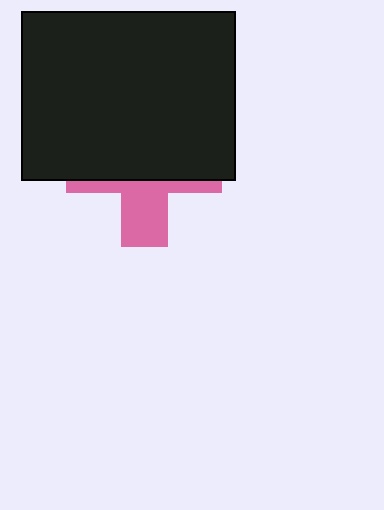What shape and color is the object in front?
The object in front is a black rectangle.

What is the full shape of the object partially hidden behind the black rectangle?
The partially hidden object is a pink cross.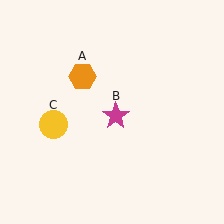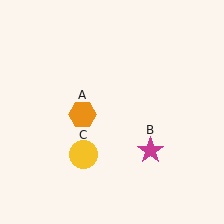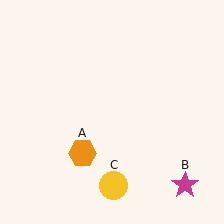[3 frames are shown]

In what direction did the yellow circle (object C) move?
The yellow circle (object C) moved down and to the right.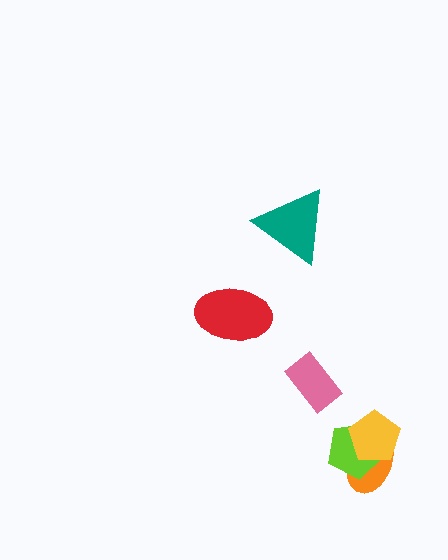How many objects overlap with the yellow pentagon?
2 objects overlap with the yellow pentagon.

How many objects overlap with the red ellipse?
0 objects overlap with the red ellipse.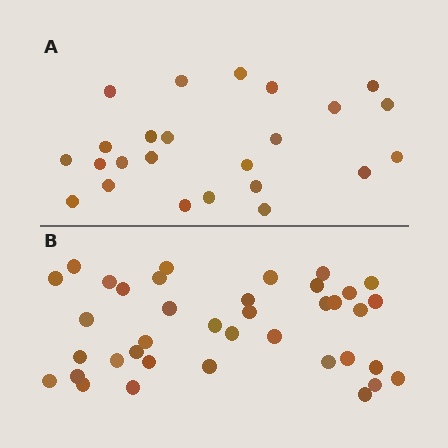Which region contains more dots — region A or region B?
Region B (the bottom region) has more dots.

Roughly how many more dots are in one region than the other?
Region B has approximately 15 more dots than region A.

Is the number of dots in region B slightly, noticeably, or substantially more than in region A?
Region B has substantially more. The ratio is roughly 1.6 to 1.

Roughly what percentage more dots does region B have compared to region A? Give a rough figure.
About 60% more.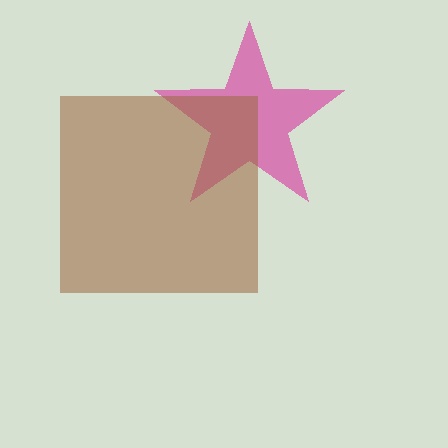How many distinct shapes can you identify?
There are 2 distinct shapes: a magenta star, a brown square.